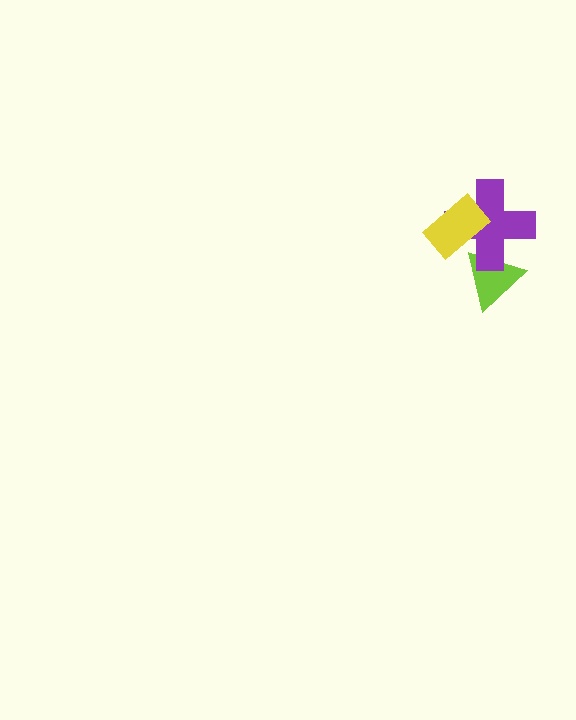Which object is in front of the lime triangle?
The purple cross is in front of the lime triangle.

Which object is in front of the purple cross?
The yellow rectangle is in front of the purple cross.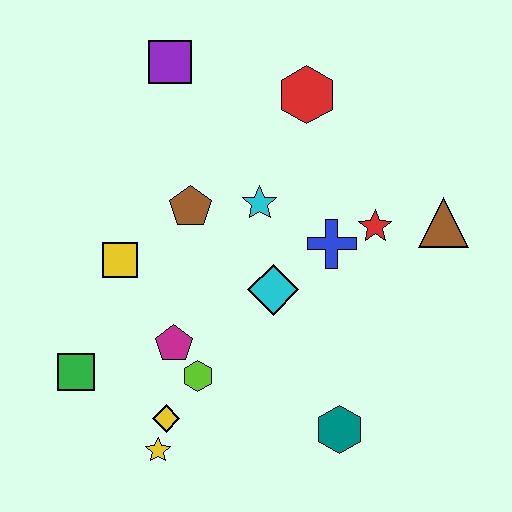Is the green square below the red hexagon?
Yes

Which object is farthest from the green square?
The brown triangle is farthest from the green square.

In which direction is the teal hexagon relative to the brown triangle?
The teal hexagon is below the brown triangle.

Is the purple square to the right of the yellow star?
Yes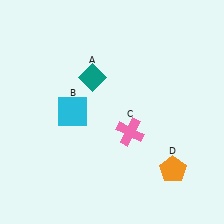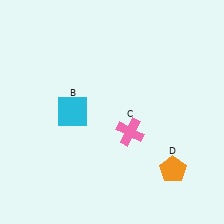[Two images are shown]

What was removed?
The teal diamond (A) was removed in Image 2.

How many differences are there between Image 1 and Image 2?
There is 1 difference between the two images.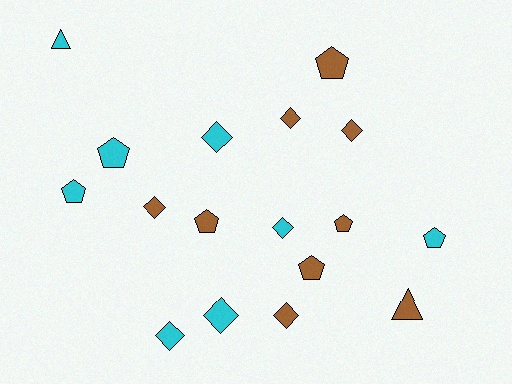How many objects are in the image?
There are 17 objects.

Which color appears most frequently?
Brown, with 9 objects.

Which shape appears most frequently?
Diamond, with 8 objects.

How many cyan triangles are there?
There is 1 cyan triangle.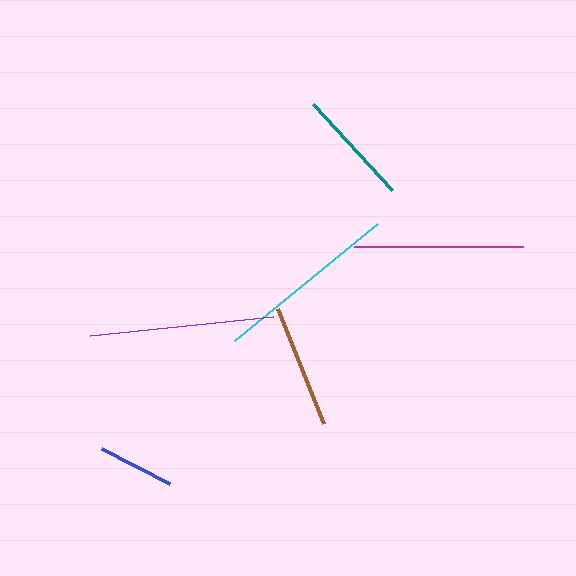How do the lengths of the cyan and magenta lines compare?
The cyan and magenta lines are approximately the same length.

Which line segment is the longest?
The cyan line is the longest at approximately 185 pixels.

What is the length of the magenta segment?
The magenta segment is approximately 169 pixels long.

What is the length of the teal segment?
The teal segment is approximately 117 pixels long.